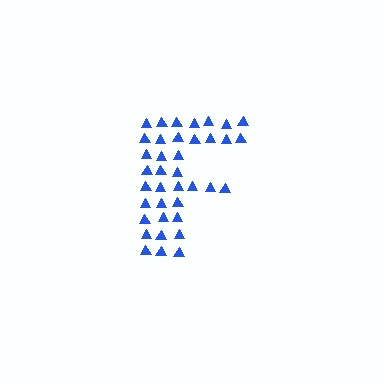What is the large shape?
The large shape is the letter F.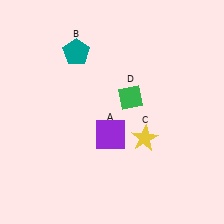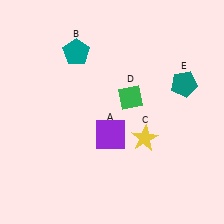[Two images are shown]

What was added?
A teal pentagon (E) was added in Image 2.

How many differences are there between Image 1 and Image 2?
There is 1 difference between the two images.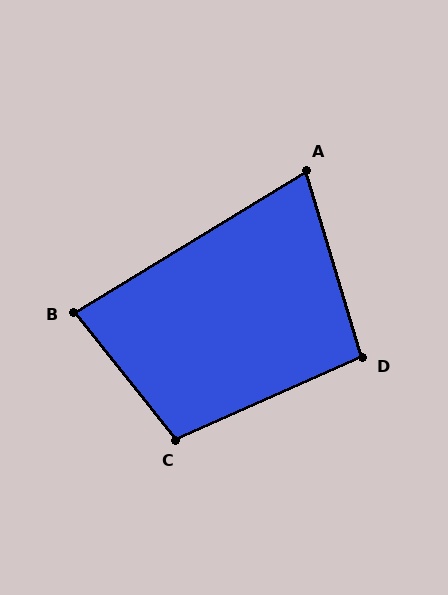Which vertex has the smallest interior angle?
A, at approximately 75 degrees.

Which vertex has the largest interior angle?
C, at approximately 105 degrees.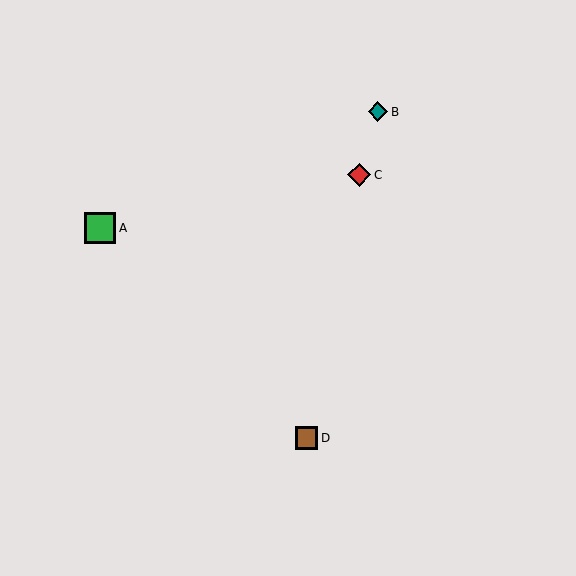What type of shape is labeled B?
Shape B is a teal diamond.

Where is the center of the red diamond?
The center of the red diamond is at (359, 175).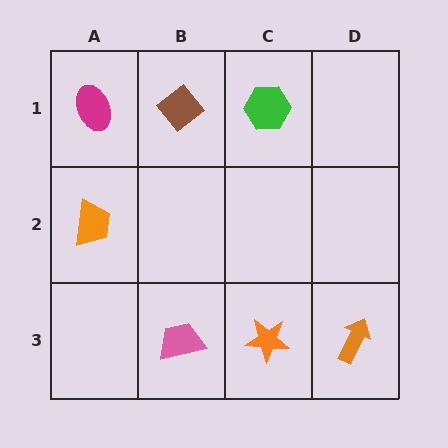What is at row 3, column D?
An orange arrow.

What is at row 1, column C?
A green hexagon.